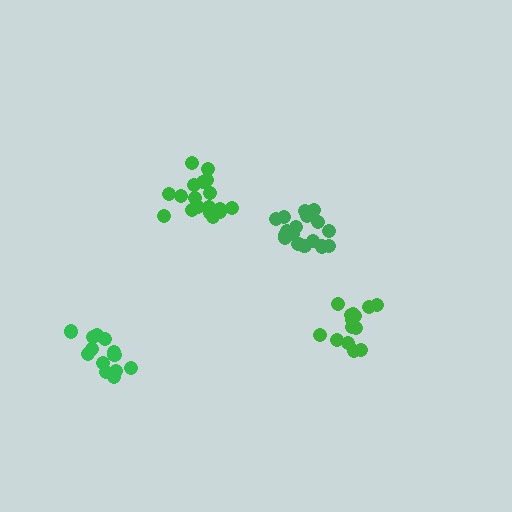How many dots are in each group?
Group 1: 18 dots, Group 2: 14 dots, Group 3: 18 dots, Group 4: 14 dots (64 total).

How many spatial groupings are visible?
There are 4 spatial groupings.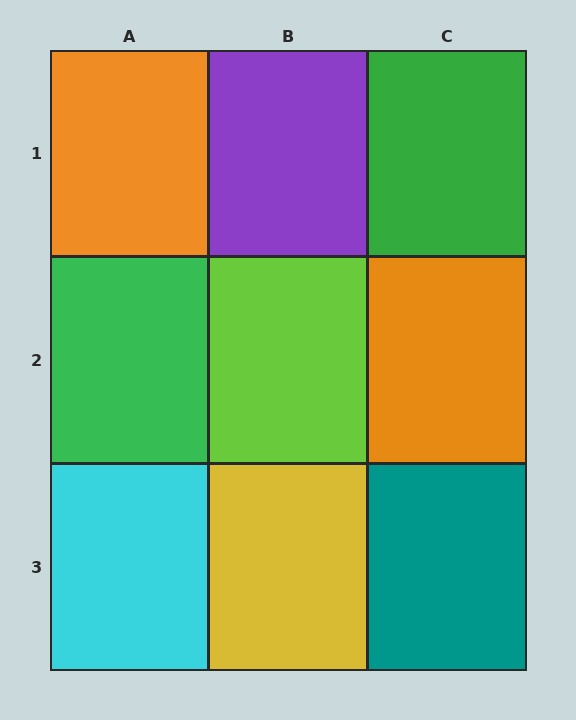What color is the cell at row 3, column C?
Teal.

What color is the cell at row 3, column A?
Cyan.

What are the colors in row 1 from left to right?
Orange, purple, green.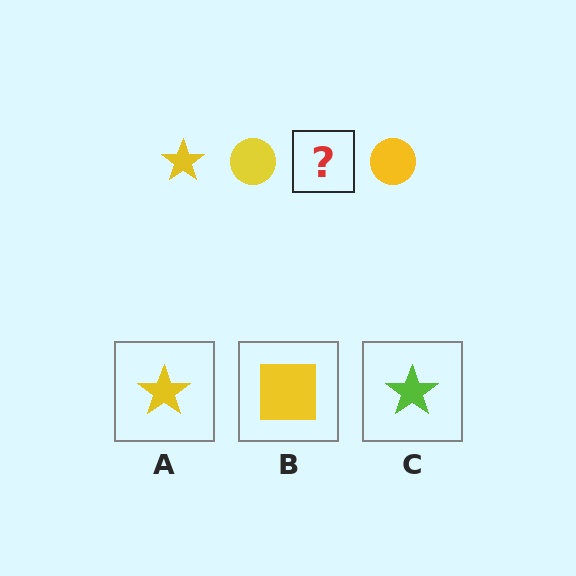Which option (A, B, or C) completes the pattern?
A.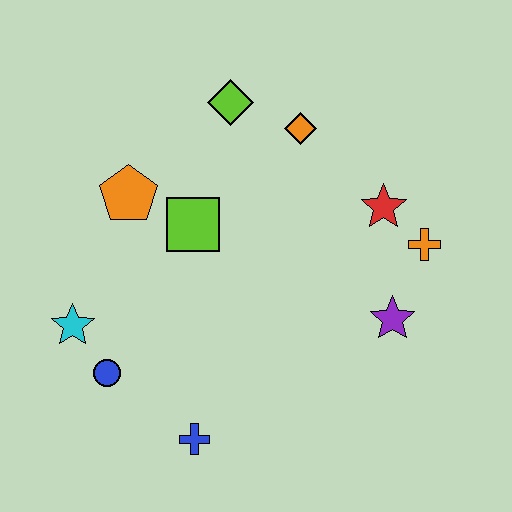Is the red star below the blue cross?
No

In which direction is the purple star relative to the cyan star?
The purple star is to the right of the cyan star.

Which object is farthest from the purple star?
The cyan star is farthest from the purple star.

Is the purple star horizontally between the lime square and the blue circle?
No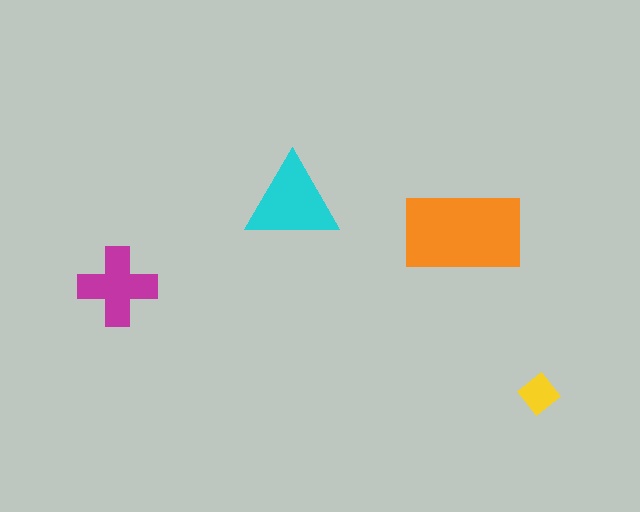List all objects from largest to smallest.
The orange rectangle, the cyan triangle, the magenta cross, the yellow diamond.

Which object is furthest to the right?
The yellow diamond is rightmost.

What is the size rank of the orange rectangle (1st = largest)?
1st.